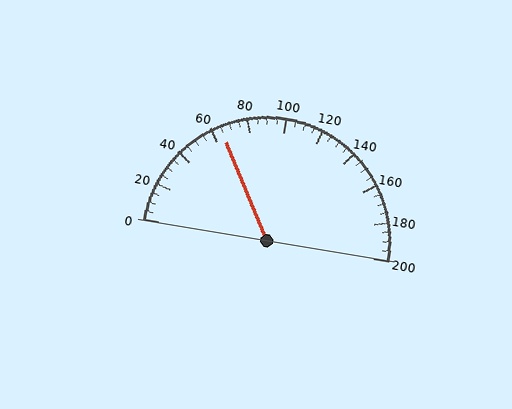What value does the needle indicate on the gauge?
The needle indicates approximately 65.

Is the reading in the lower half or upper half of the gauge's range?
The reading is in the lower half of the range (0 to 200).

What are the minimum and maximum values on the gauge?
The gauge ranges from 0 to 200.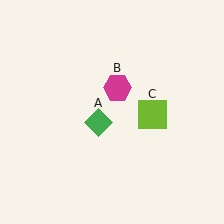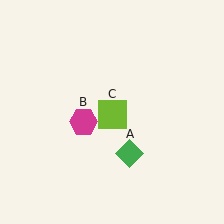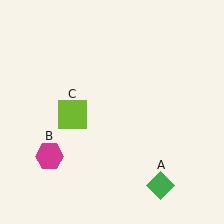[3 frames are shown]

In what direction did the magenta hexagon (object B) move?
The magenta hexagon (object B) moved down and to the left.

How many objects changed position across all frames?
3 objects changed position: green diamond (object A), magenta hexagon (object B), lime square (object C).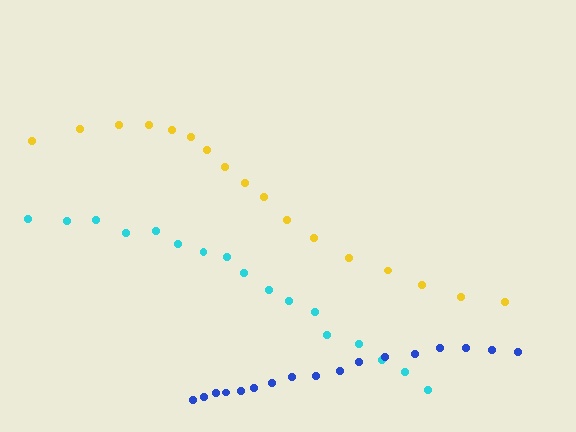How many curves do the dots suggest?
There are 3 distinct paths.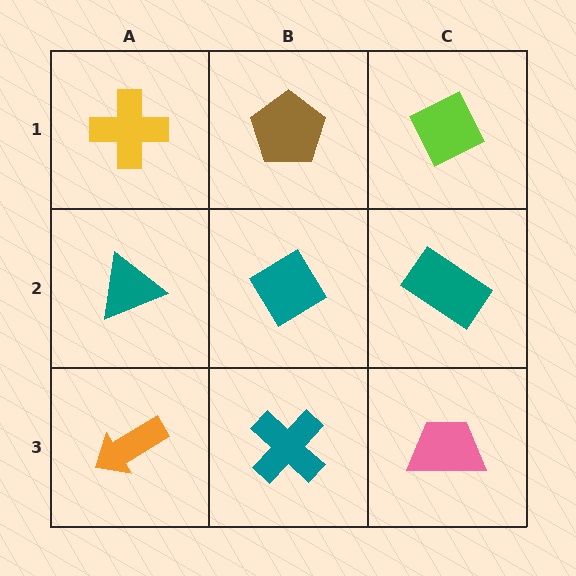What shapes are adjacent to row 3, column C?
A teal rectangle (row 2, column C), a teal cross (row 3, column B).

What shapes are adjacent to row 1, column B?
A teal diamond (row 2, column B), a yellow cross (row 1, column A), a lime diamond (row 1, column C).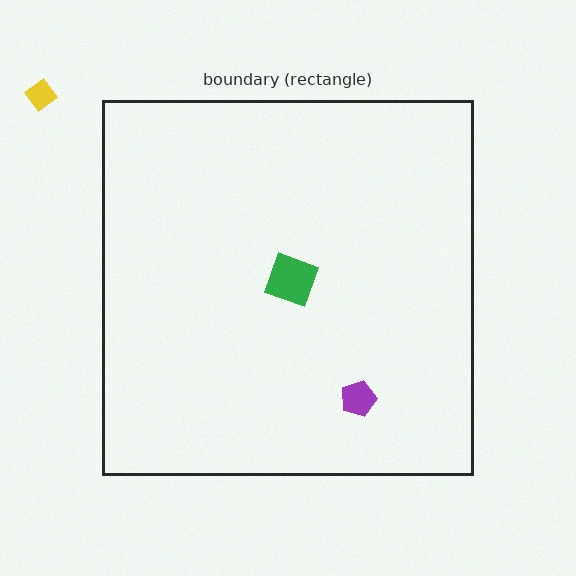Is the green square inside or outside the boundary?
Inside.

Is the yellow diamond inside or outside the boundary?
Outside.